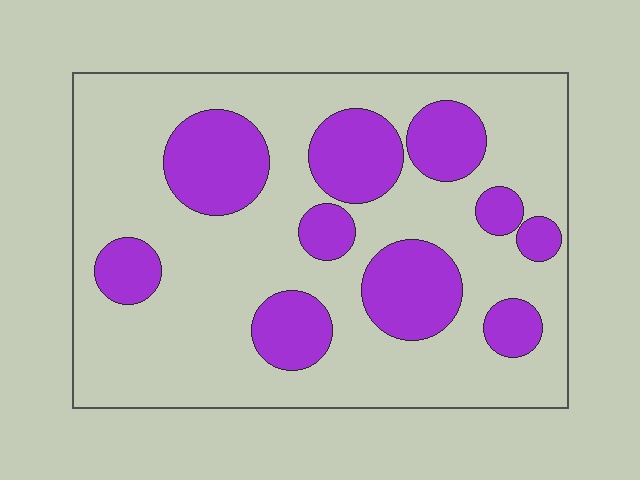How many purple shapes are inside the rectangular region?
10.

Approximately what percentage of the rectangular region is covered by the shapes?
Approximately 30%.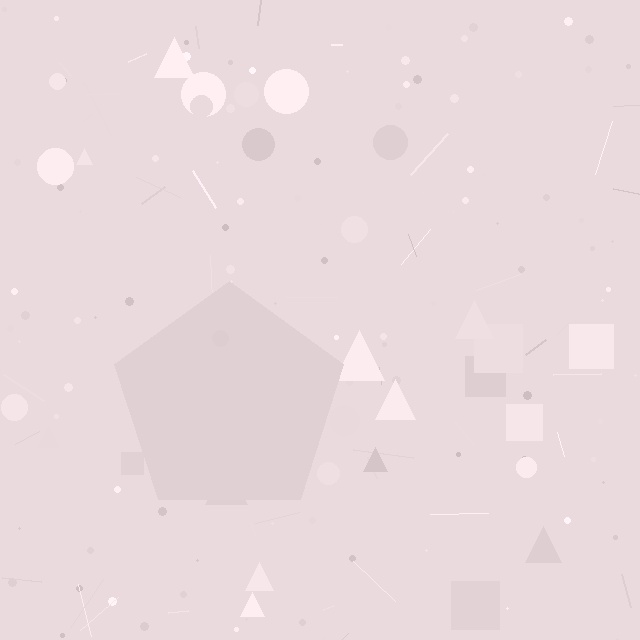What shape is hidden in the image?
A pentagon is hidden in the image.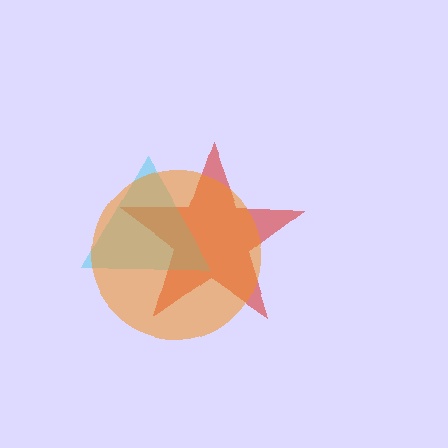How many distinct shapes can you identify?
There are 3 distinct shapes: a red star, a cyan triangle, an orange circle.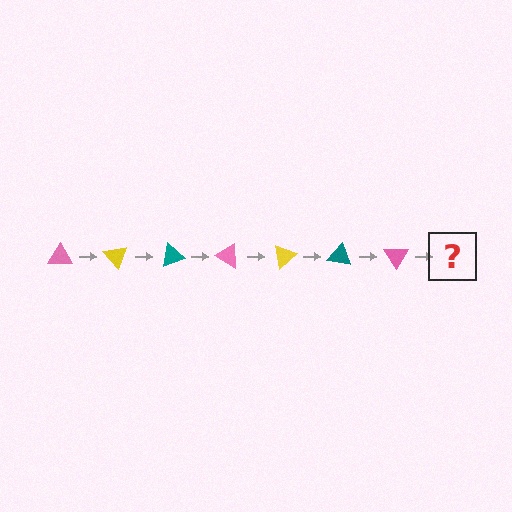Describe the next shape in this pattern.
It should be a yellow triangle, rotated 350 degrees from the start.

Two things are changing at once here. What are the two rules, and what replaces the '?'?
The two rules are that it rotates 50 degrees each step and the color cycles through pink, yellow, and teal. The '?' should be a yellow triangle, rotated 350 degrees from the start.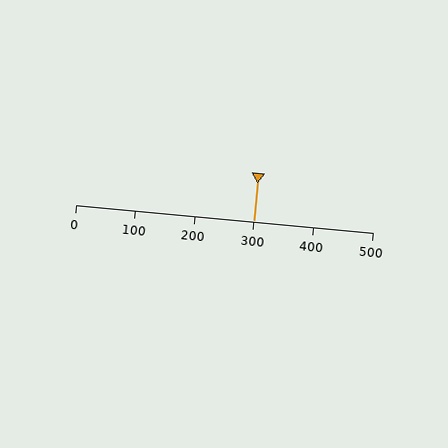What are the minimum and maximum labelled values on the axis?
The axis runs from 0 to 500.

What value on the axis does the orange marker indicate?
The marker indicates approximately 300.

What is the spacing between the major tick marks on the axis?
The major ticks are spaced 100 apart.